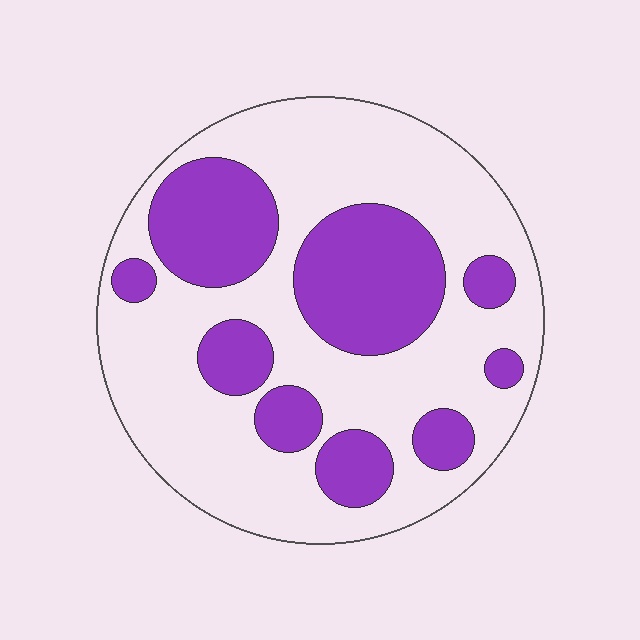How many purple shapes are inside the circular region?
9.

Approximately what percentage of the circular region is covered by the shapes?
Approximately 35%.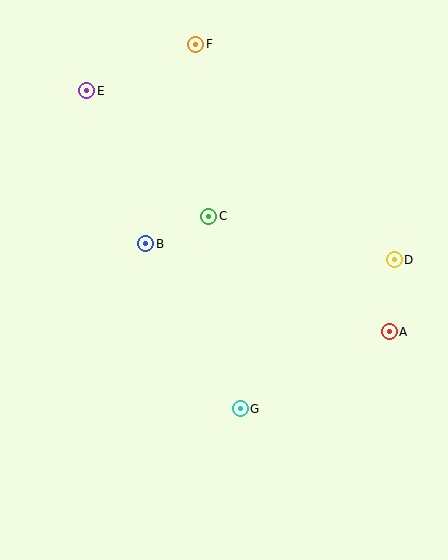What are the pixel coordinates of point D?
Point D is at (394, 260).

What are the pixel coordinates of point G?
Point G is at (240, 409).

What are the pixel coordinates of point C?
Point C is at (209, 216).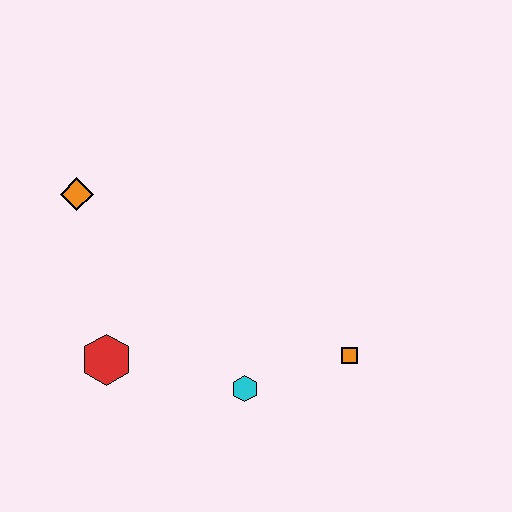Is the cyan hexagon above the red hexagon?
No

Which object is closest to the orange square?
The cyan hexagon is closest to the orange square.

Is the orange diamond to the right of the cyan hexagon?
No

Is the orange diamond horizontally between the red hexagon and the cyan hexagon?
No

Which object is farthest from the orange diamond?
The orange square is farthest from the orange diamond.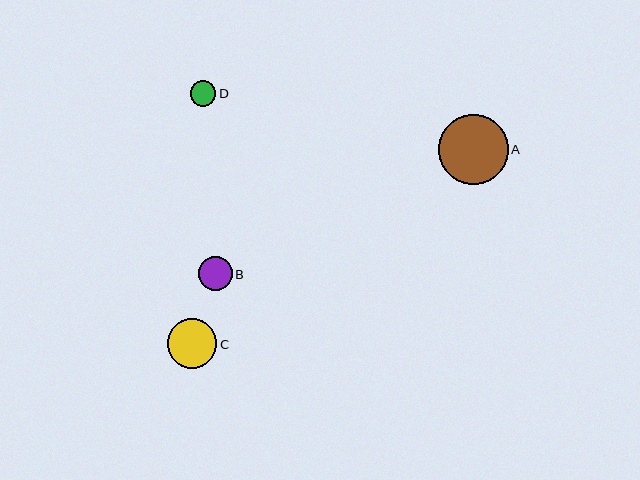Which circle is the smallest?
Circle D is the smallest with a size of approximately 26 pixels.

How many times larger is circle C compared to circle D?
Circle C is approximately 1.9 times the size of circle D.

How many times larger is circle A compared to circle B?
Circle A is approximately 2.1 times the size of circle B.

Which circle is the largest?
Circle A is the largest with a size of approximately 70 pixels.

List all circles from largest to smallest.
From largest to smallest: A, C, B, D.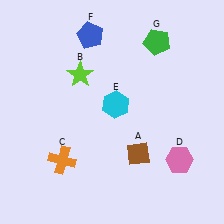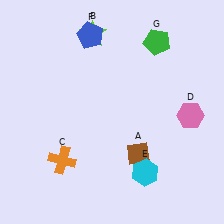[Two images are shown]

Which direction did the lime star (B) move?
The lime star (B) moved up.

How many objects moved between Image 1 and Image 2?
3 objects moved between the two images.